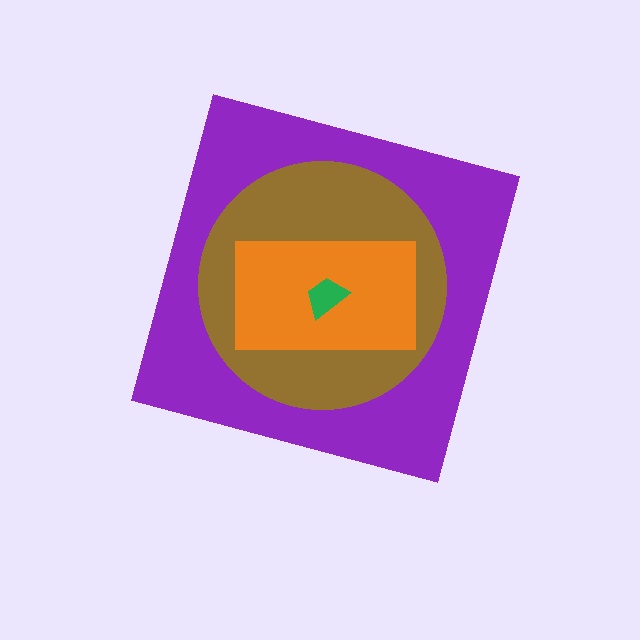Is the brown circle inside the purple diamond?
Yes.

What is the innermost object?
The green trapezoid.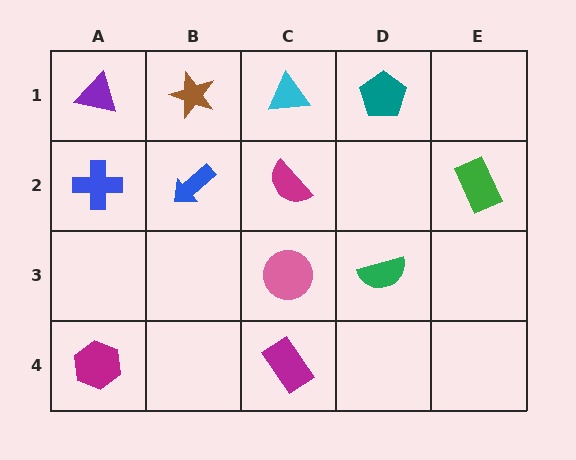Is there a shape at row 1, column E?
No, that cell is empty.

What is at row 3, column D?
A green semicircle.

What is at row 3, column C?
A pink circle.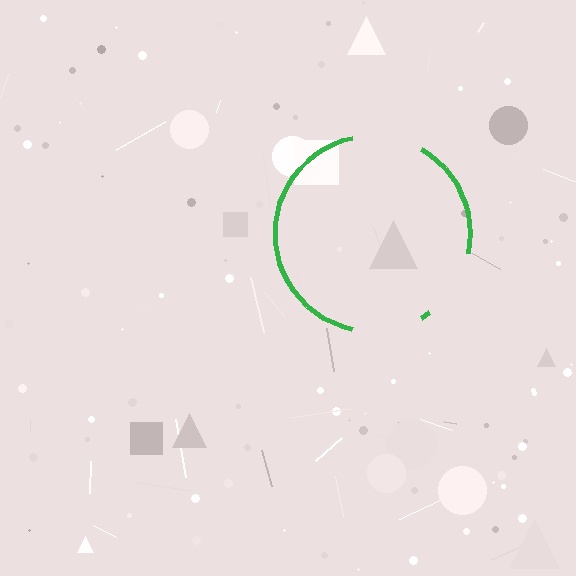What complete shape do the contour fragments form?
The contour fragments form a circle.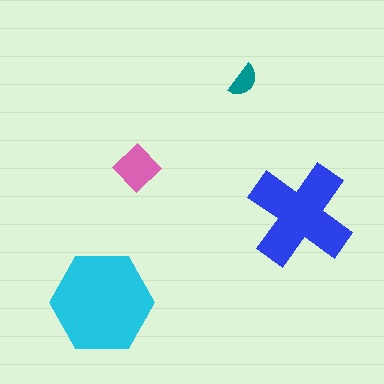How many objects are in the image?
There are 4 objects in the image.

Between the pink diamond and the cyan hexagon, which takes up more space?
The cyan hexagon.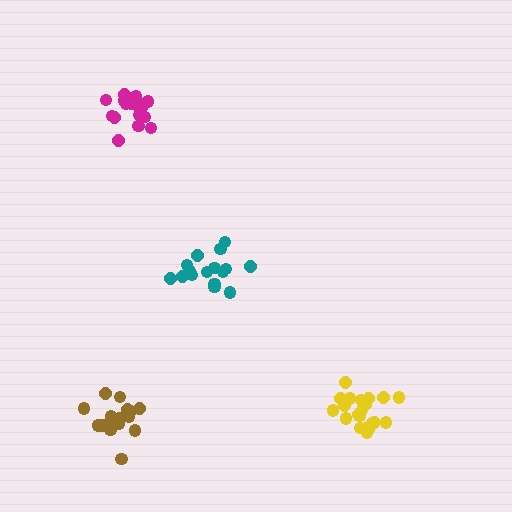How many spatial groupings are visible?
There are 4 spatial groupings.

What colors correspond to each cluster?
The clusters are colored: magenta, teal, brown, yellow.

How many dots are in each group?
Group 1: 20 dots, Group 2: 16 dots, Group 3: 16 dots, Group 4: 21 dots (73 total).